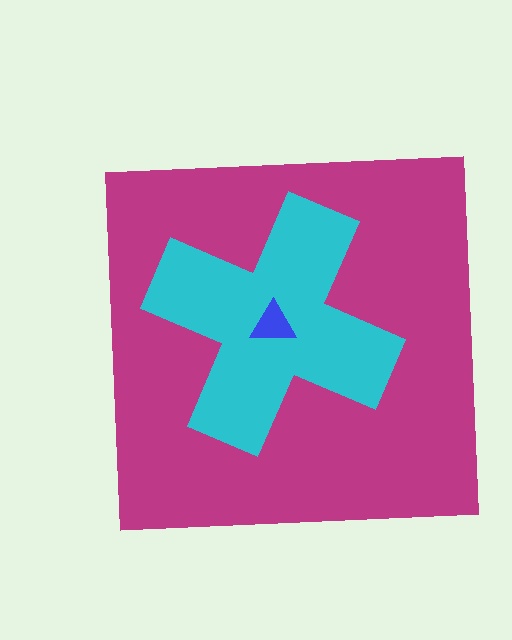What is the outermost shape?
The magenta square.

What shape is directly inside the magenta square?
The cyan cross.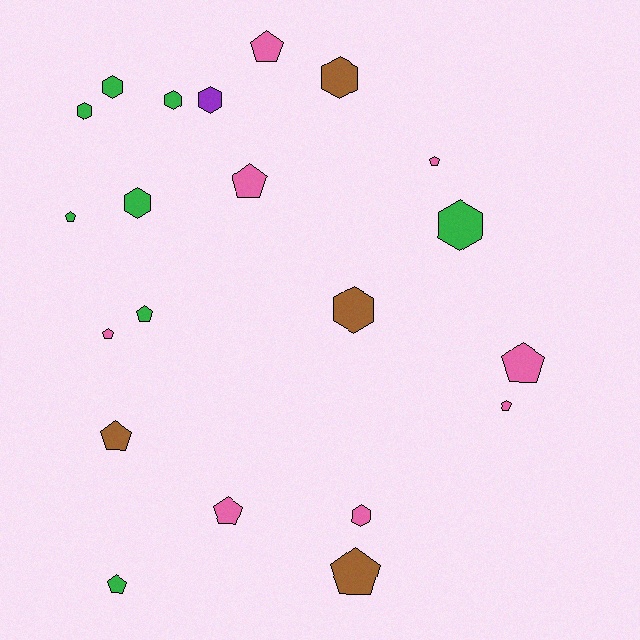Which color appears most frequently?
Green, with 8 objects.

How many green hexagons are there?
There are 5 green hexagons.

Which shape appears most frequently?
Pentagon, with 12 objects.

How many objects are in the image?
There are 21 objects.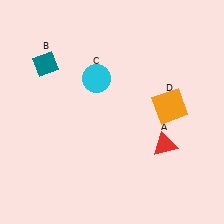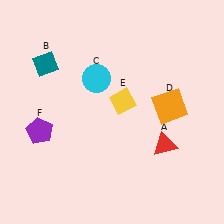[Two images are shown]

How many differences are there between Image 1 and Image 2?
There are 2 differences between the two images.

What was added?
A yellow diamond (E), a purple pentagon (F) were added in Image 2.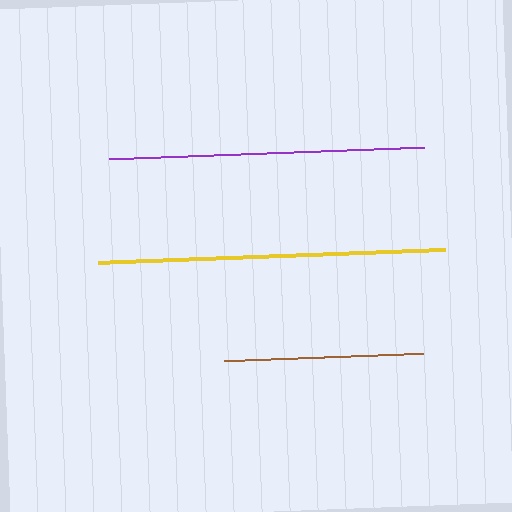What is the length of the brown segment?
The brown segment is approximately 199 pixels long.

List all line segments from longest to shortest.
From longest to shortest: yellow, purple, brown.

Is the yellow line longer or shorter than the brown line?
The yellow line is longer than the brown line.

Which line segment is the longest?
The yellow line is the longest at approximately 347 pixels.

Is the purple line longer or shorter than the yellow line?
The yellow line is longer than the purple line.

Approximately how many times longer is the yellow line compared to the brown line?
The yellow line is approximately 1.7 times the length of the brown line.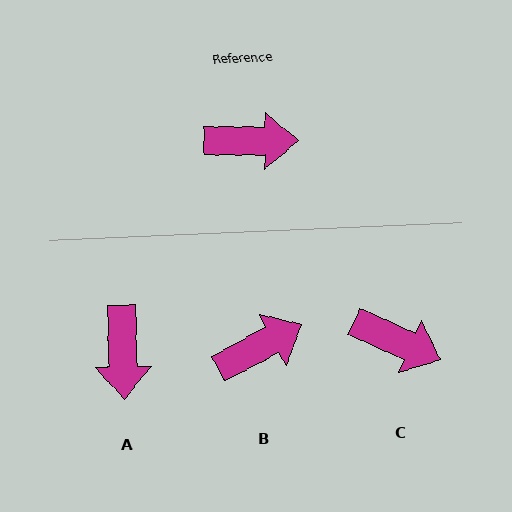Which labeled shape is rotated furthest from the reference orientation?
A, about 88 degrees away.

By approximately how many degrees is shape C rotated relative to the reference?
Approximately 24 degrees clockwise.